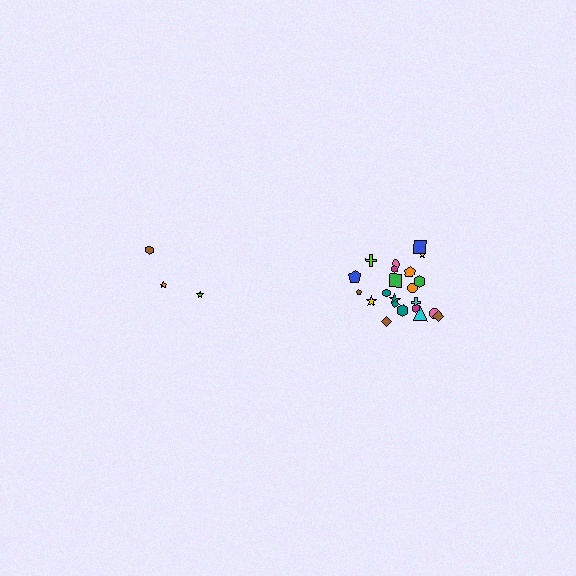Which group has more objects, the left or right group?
The right group.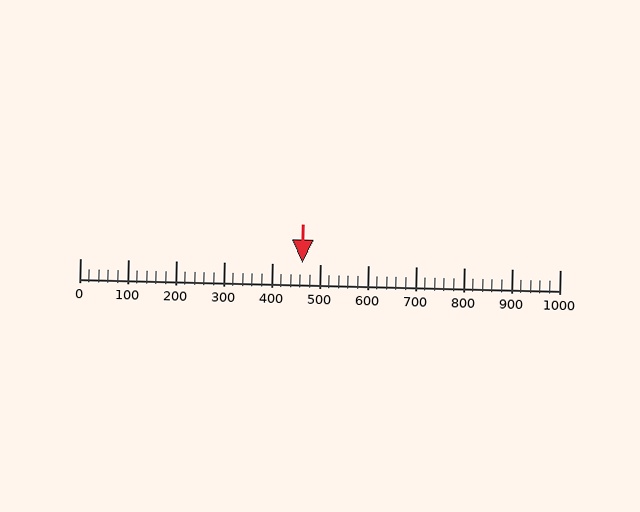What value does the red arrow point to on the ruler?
The red arrow points to approximately 463.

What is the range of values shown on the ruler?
The ruler shows values from 0 to 1000.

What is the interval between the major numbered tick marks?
The major tick marks are spaced 100 units apart.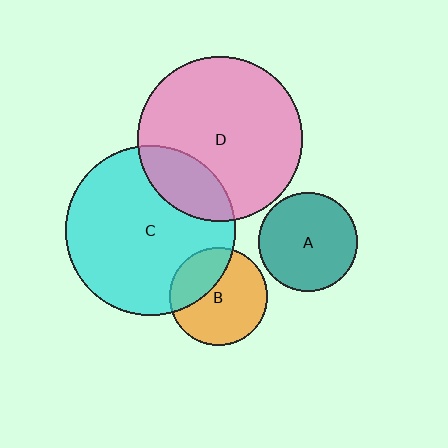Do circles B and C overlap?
Yes.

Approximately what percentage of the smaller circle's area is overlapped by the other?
Approximately 30%.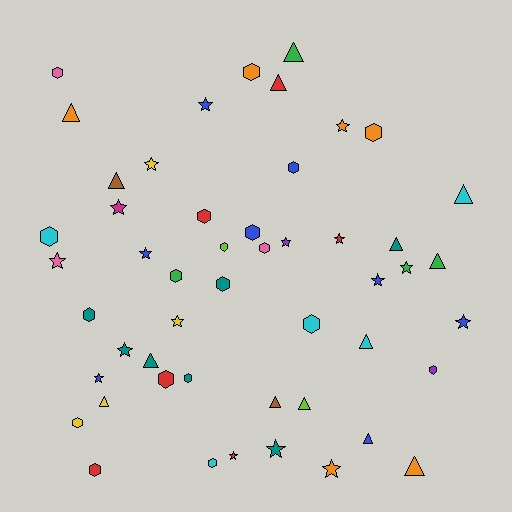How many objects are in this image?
There are 50 objects.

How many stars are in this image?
There are 17 stars.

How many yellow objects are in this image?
There are 4 yellow objects.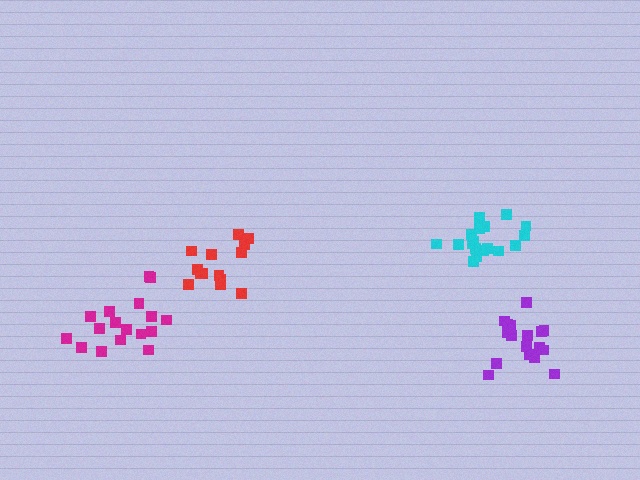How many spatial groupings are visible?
There are 4 spatial groupings.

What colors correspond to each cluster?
The clusters are colored: cyan, red, magenta, purple.